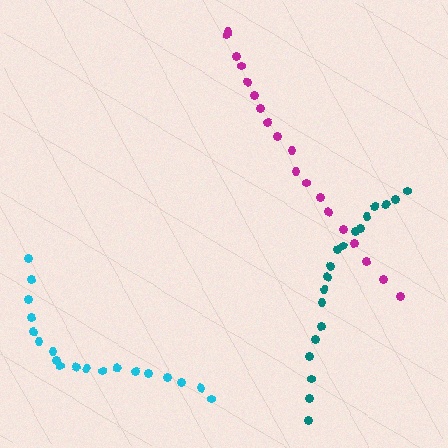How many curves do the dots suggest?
There are 3 distinct paths.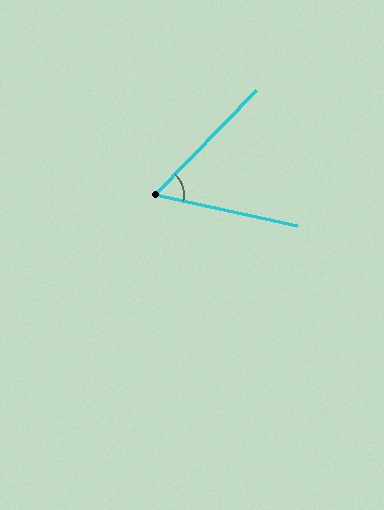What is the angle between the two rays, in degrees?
Approximately 59 degrees.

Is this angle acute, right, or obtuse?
It is acute.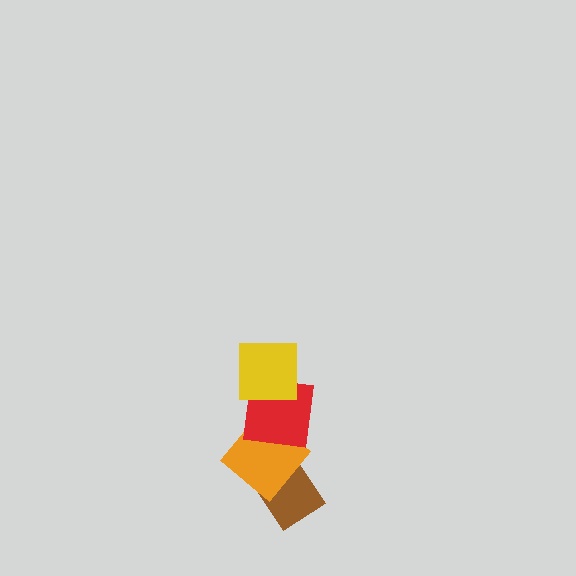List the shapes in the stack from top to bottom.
From top to bottom: the yellow square, the red square, the orange diamond, the brown diamond.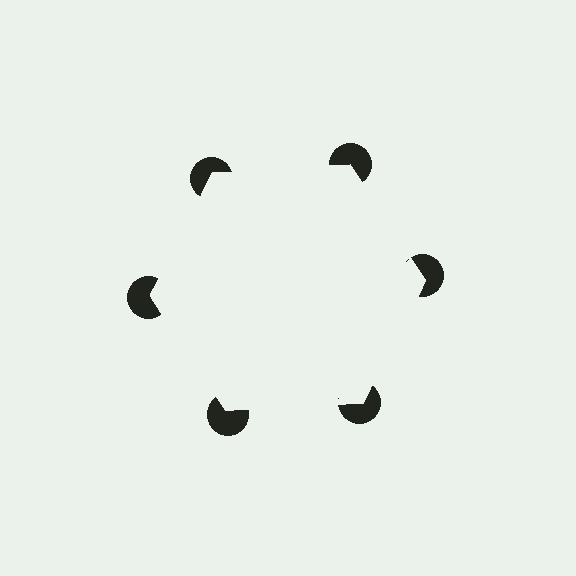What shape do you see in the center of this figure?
An illusory hexagon — its edges are inferred from the aligned wedge cuts in the pac-man discs, not physically drawn.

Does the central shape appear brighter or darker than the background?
It typically appears slightly brighter than the background, even though no actual brightness change is drawn.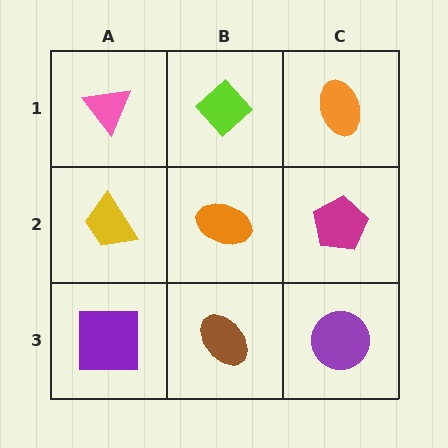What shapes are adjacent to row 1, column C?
A magenta pentagon (row 2, column C), a lime diamond (row 1, column B).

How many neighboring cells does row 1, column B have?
3.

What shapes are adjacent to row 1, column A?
A yellow trapezoid (row 2, column A), a lime diamond (row 1, column B).